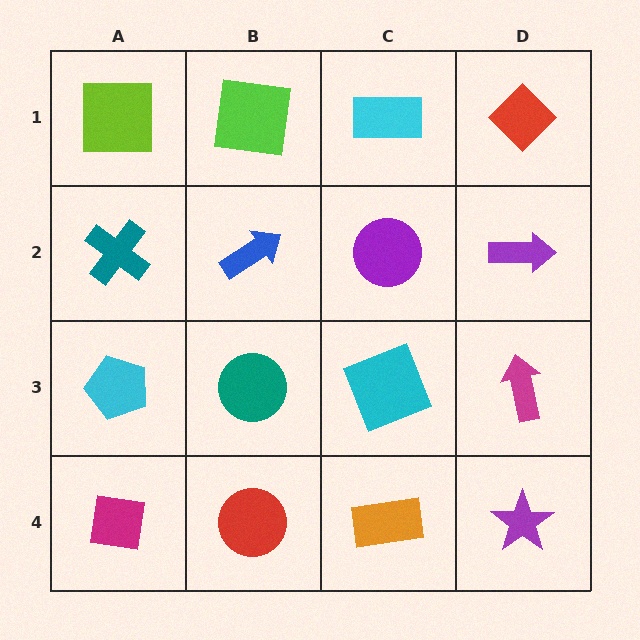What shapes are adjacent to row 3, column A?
A teal cross (row 2, column A), a magenta square (row 4, column A), a teal circle (row 3, column B).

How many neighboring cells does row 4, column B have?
3.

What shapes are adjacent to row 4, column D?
A magenta arrow (row 3, column D), an orange rectangle (row 4, column C).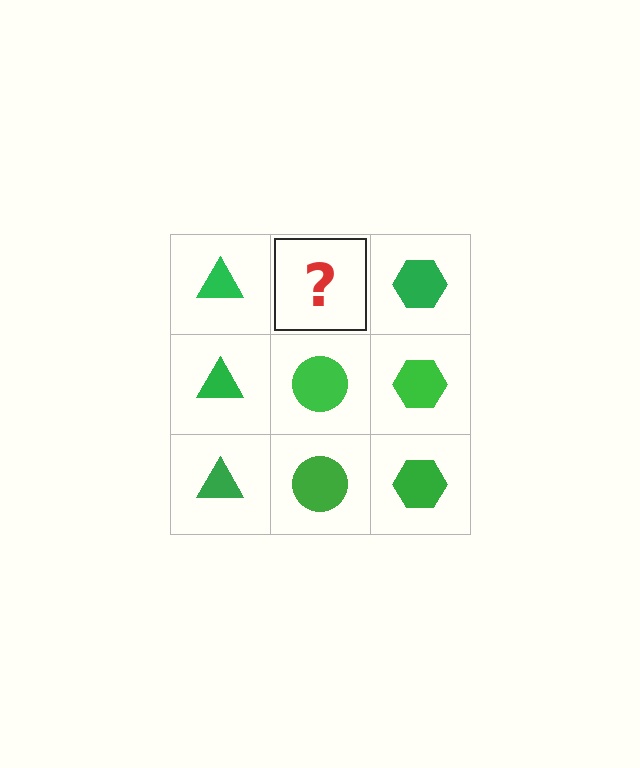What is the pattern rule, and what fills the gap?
The rule is that each column has a consistent shape. The gap should be filled with a green circle.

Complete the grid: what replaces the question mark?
The question mark should be replaced with a green circle.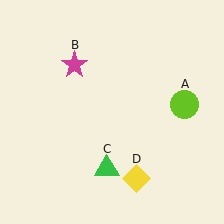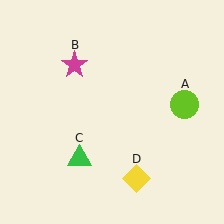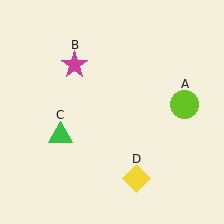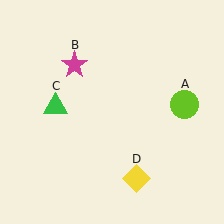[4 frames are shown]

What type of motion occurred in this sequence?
The green triangle (object C) rotated clockwise around the center of the scene.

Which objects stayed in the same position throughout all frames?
Lime circle (object A) and magenta star (object B) and yellow diamond (object D) remained stationary.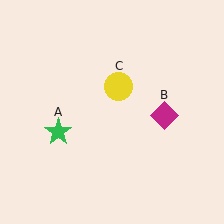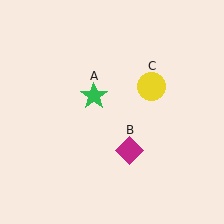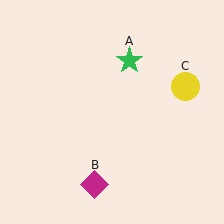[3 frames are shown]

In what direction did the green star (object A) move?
The green star (object A) moved up and to the right.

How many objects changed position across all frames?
3 objects changed position: green star (object A), magenta diamond (object B), yellow circle (object C).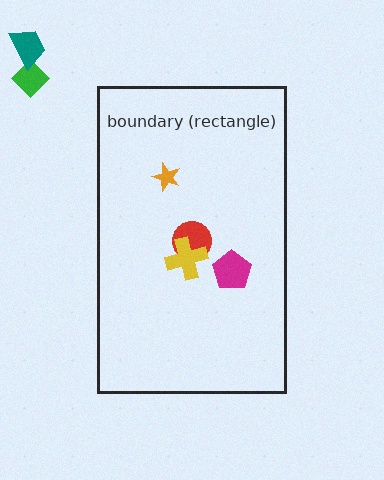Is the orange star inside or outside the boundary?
Inside.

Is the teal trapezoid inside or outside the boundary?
Outside.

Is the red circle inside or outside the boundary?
Inside.